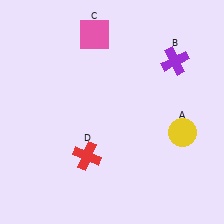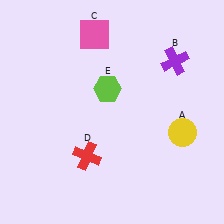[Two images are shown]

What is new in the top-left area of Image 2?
A lime hexagon (E) was added in the top-left area of Image 2.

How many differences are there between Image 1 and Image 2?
There is 1 difference between the two images.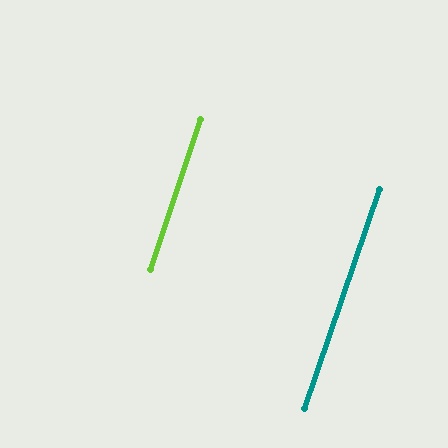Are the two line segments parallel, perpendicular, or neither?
Parallel — their directions differ by only 0.7°.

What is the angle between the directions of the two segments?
Approximately 1 degree.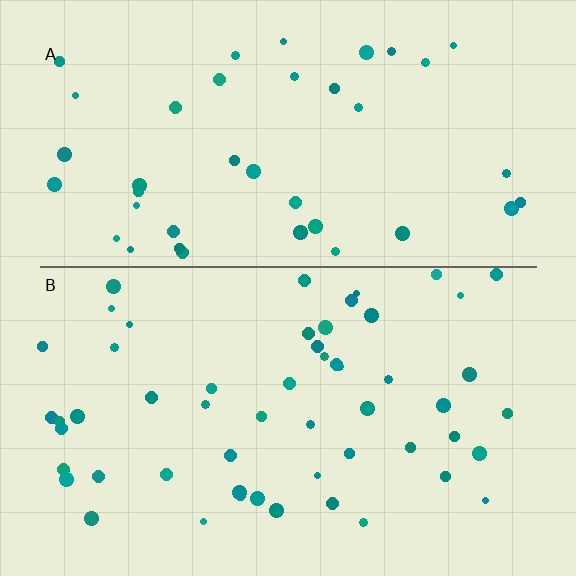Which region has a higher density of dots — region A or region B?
B (the bottom).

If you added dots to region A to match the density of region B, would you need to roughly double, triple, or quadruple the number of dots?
Approximately double.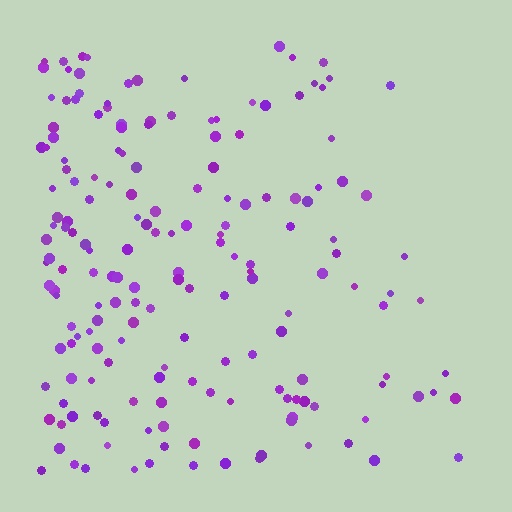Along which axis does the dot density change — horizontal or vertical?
Horizontal.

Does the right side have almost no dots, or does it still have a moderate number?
Still a moderate number, just noticeably fewer than the left.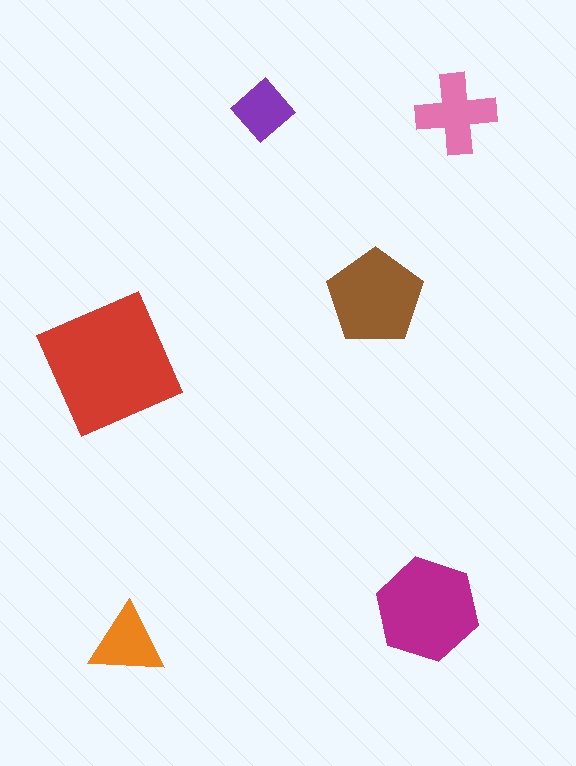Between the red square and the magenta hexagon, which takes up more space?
The red square.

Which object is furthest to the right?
The pink cross is rightmost.